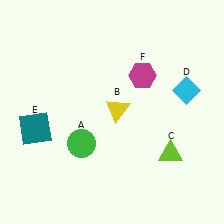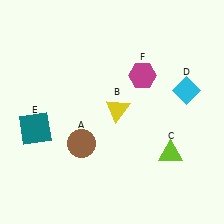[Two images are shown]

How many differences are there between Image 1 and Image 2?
There is 1 difference between the two images.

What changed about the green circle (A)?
In Image 1, A is green. In Image 2, it changed to brown.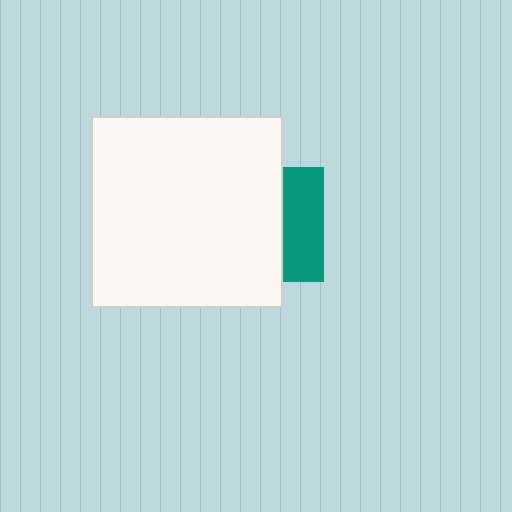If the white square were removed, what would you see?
You would see the complete teal square.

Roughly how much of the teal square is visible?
A small part of it is visible (roughly 34%).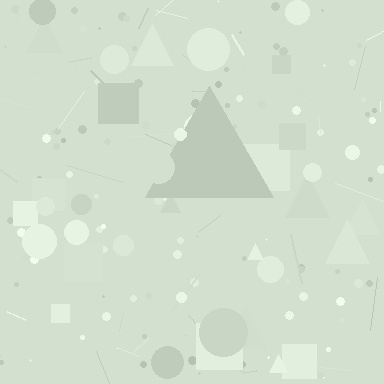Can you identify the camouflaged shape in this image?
The camouflaged shape is a triangle.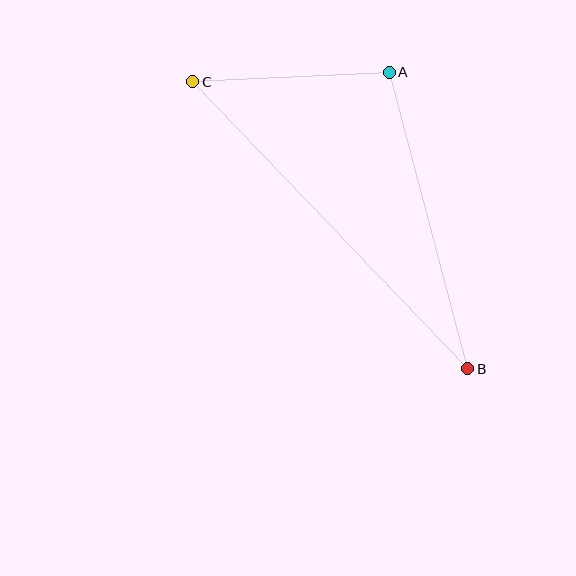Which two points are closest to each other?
Points A and C are closest to each other.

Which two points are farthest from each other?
Points B and C are farthest from each other.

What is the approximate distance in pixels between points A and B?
The distance between A and B is approximately 307 pixels.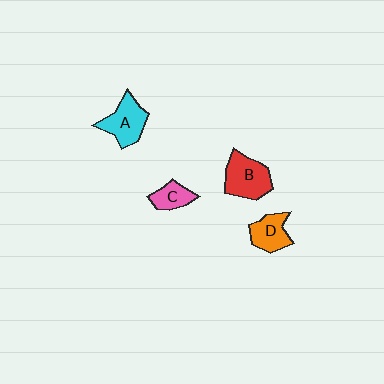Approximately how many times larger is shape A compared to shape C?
Approximately 1.7 times.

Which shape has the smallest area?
Shape C (pink).